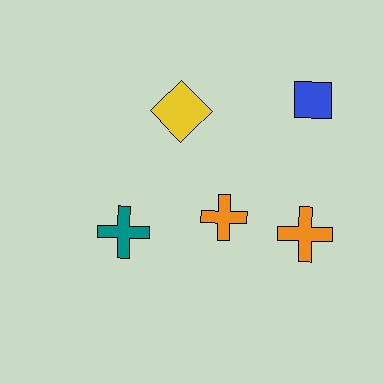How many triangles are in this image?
There are no triangles.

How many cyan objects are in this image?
There are no cyan objects.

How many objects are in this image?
There are 5 objects.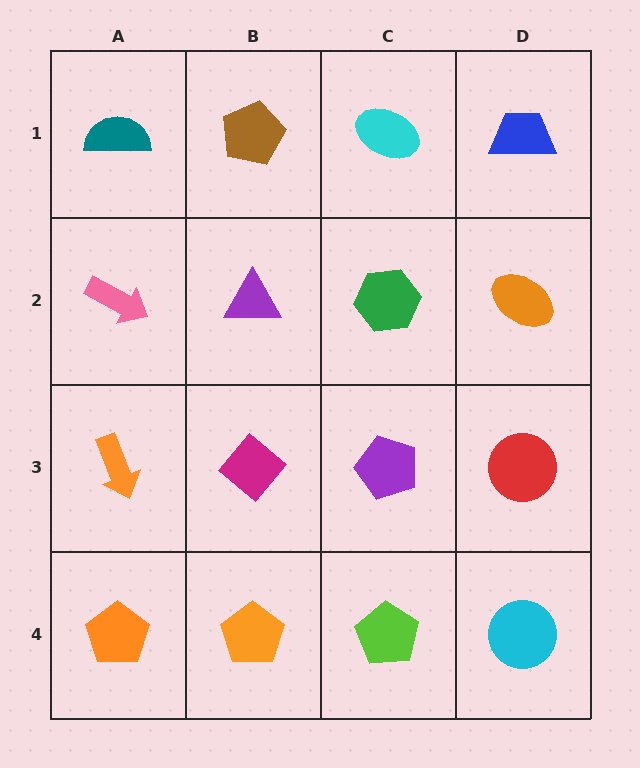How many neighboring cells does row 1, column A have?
2.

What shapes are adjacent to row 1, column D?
An orange ellipse (row 2, column D), a cyan ellipse (row 1, column C).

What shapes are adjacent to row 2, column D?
A blue trapezoid (row 1, column D), a red circle (row 3, column D), a green hexagon (row 2, column C).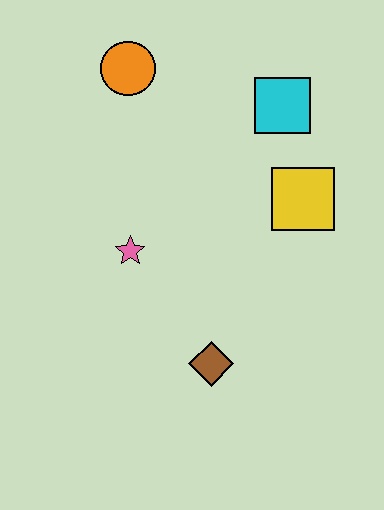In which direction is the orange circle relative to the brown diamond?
The orange circle is above the brown diamond.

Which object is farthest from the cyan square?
The brown diamond is farthest from the cyan square.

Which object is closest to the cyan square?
The yellow square is closest to the cyan square.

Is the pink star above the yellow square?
No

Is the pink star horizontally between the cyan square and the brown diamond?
No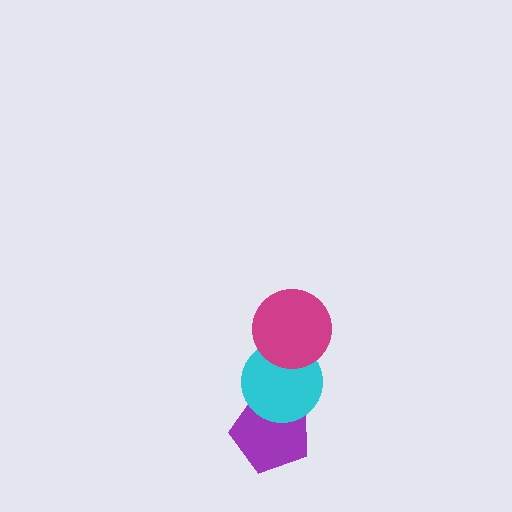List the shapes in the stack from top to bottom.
From top to bottom: the magenta circle, the cyan circle, the purple pentagon.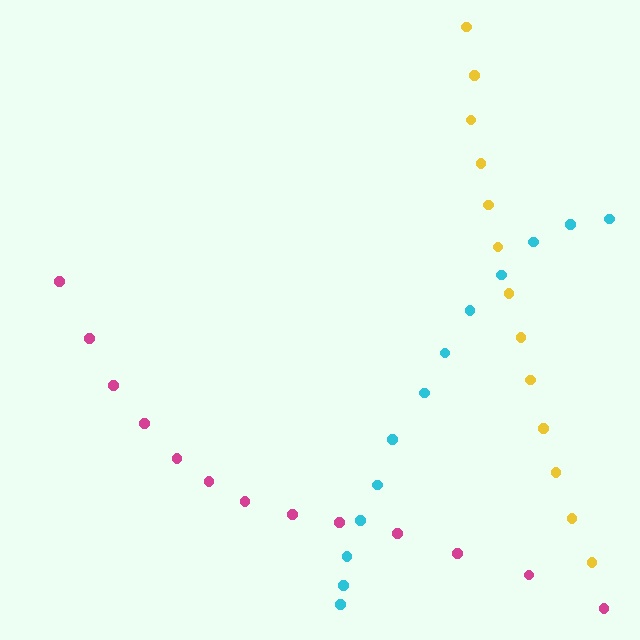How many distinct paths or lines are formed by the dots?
There are 3 distinct paths.